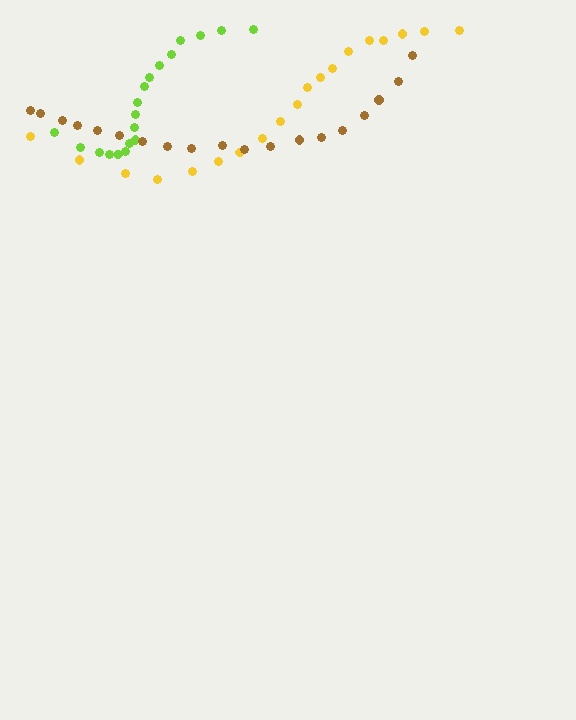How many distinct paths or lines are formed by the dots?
There are 3 distinct paths.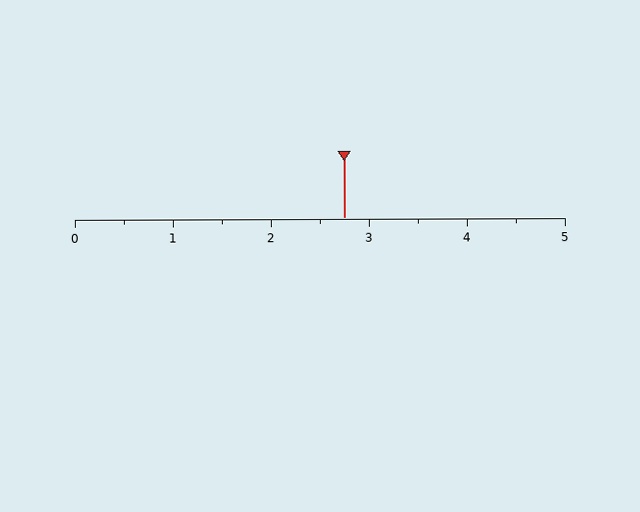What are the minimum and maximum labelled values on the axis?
The axis runs from 0 to 5.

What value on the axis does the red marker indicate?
The marker indicates approximately 2.8.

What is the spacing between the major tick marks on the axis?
The major ticks are spaced 1 apart.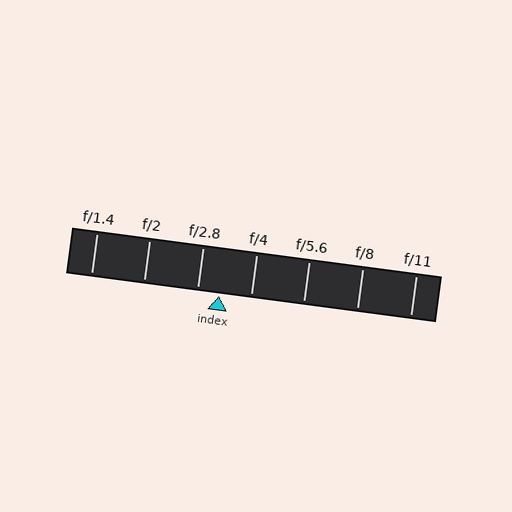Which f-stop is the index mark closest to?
The index mark is closest to f/2.8.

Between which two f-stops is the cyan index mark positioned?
The index mark is between f/2.8 and f/4.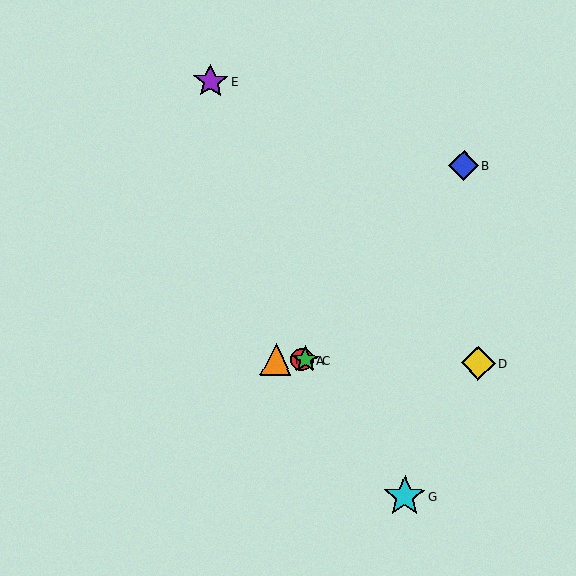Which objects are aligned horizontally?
Objects A, C, D, F are aligned horizontally.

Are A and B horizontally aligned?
No, A is at y≈360 and B is at y≈165.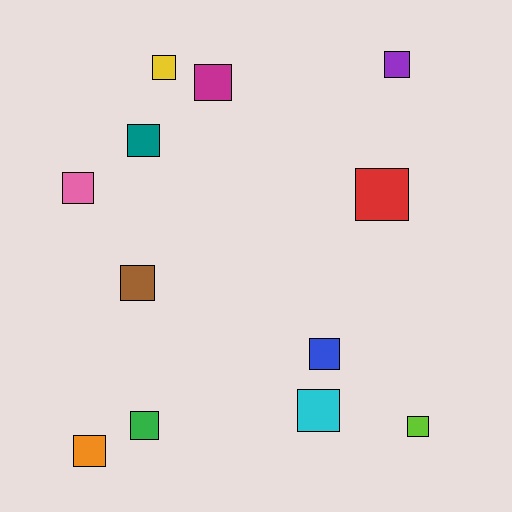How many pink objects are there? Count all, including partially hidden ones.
There is 1 pink object.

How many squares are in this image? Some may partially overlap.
There are 12 squares.